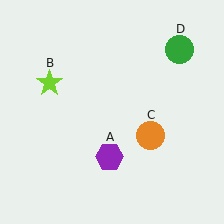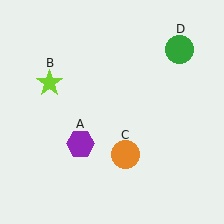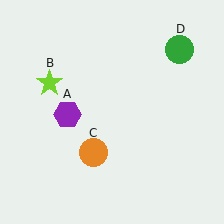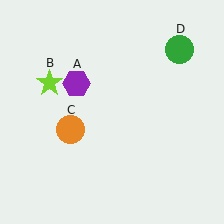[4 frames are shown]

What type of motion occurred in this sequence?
The purple hexagon (object A), orange circle (object C) rotated clockwise around the center of the scene.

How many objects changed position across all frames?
2 objects changed position: purple hexagon (object A), orange circle (object C).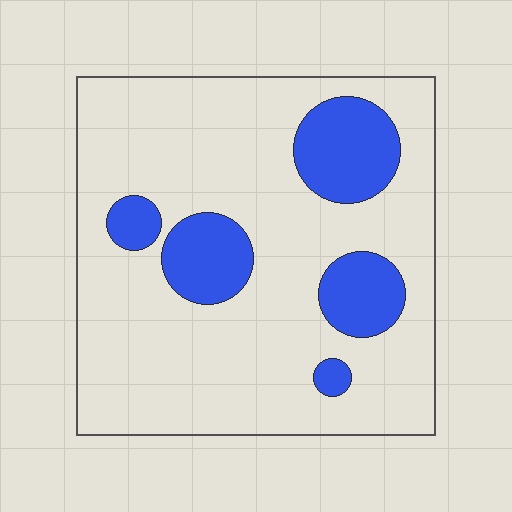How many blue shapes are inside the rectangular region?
5.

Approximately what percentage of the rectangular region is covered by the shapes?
Approximately 20%.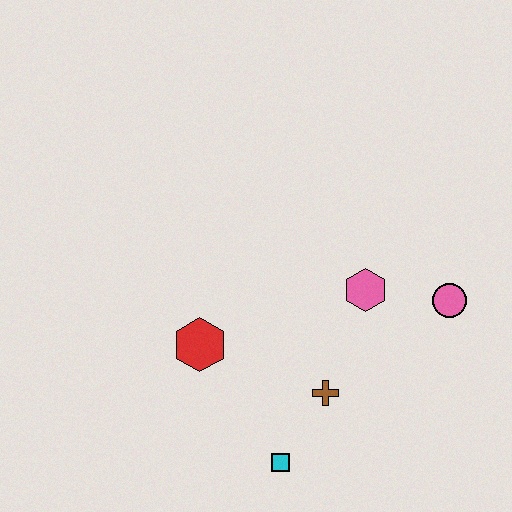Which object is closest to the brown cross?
The cyan square is closest to the brown cross.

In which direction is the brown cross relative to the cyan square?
The brown cross is above the cyan square.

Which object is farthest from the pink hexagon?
The cyan square is farthest from the pink hexagon.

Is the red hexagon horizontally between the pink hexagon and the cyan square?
No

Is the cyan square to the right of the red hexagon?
Yes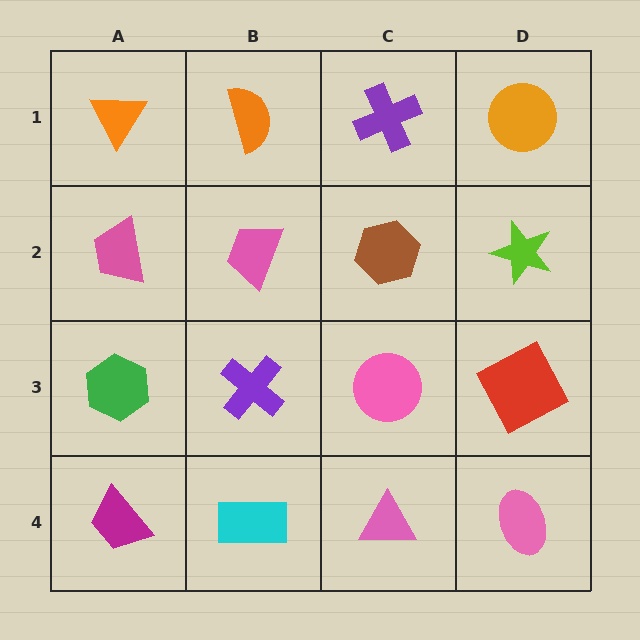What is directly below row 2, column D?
A red square.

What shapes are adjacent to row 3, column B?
A pink trapezoid (row 2, column B), a cyan rectangle (row 4, column B), a green hexagon (row 3, column A), a pink circle (row 3, column C).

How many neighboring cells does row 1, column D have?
2.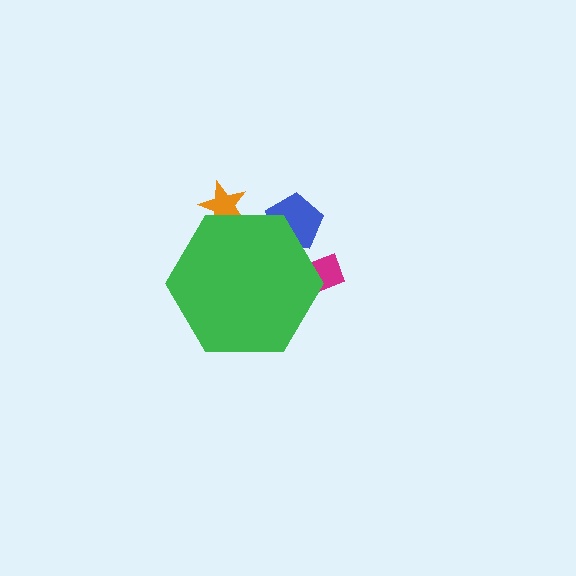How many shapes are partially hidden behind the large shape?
3 shapes are partially hidden.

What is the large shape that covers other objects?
A green hexagon.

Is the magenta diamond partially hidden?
Yes, the magenta diamond is partially hidden behind the green hexagon.